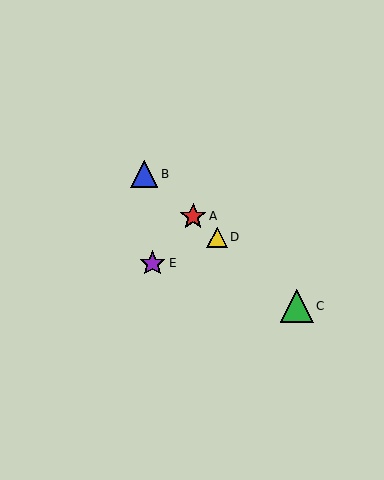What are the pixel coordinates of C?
Object C is at (297, 306).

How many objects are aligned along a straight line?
4 objects (A, B, C, D) are aligned along a straight line.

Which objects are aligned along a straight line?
Objects A, B, C, D are aligned along a straight line.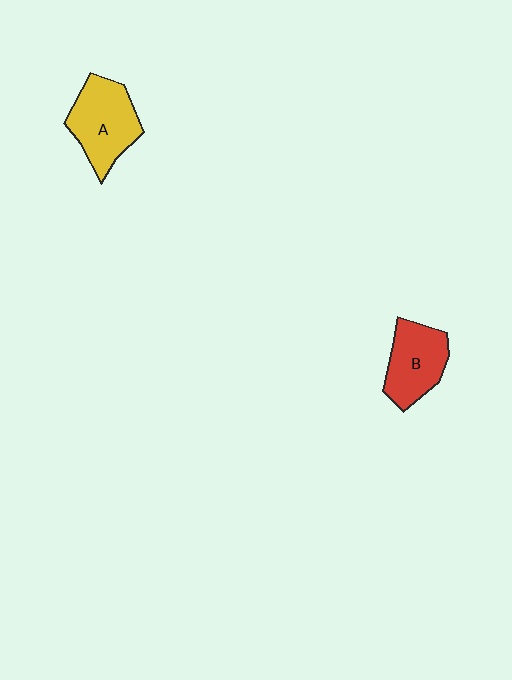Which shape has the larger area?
Shape A (yellow).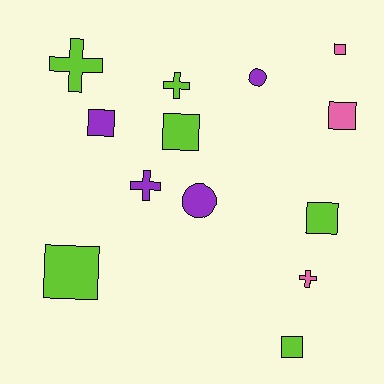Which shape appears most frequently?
Square, with 7 objects.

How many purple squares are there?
There is 1 purple square.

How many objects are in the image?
There are 13 objects.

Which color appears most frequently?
Lime, with 6 objects.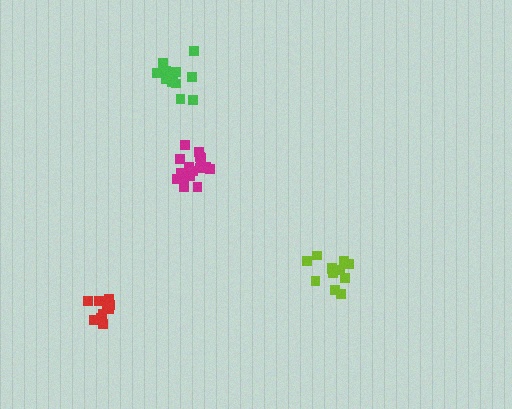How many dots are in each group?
Group 1: 11 dots, Group 2: 12 dots, Group 3: 16 dots, Group 4: 14 dots (53 total).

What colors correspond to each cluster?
The clusters are colored: red, lime, magenta, green.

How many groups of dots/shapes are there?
There are 4 groups.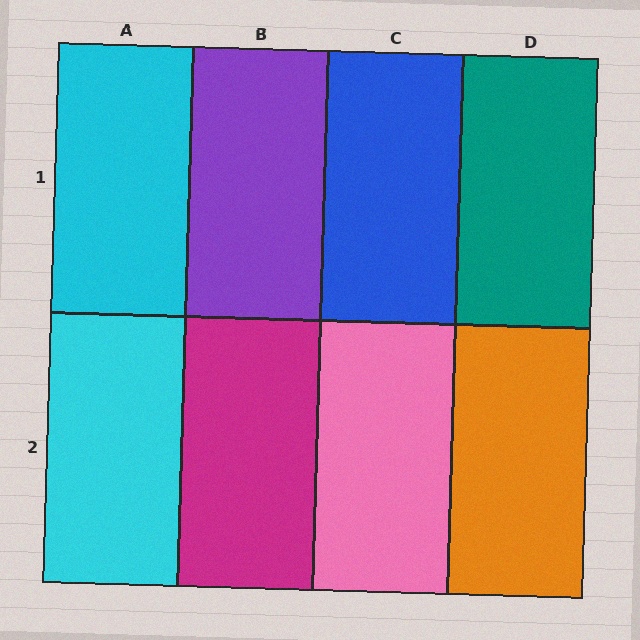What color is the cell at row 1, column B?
Purple.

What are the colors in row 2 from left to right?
Cyan, magenta, pink, orange.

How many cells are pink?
1 cell is pink.